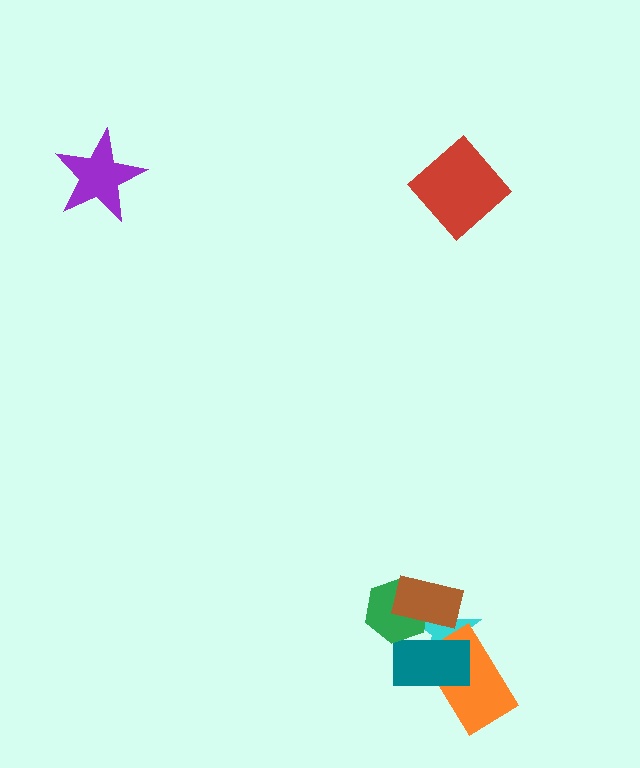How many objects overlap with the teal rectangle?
4 objects overlap with the teal rectangle.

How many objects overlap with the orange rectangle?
2 objects overlap with the orange rectangle.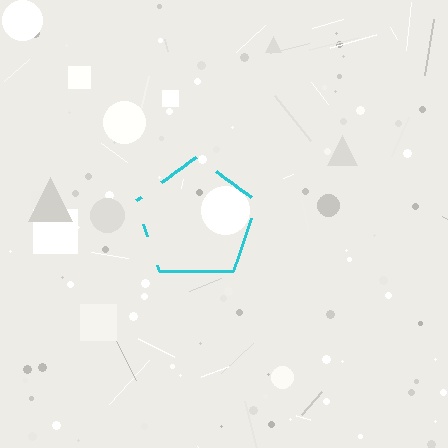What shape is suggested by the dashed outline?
The dashed outline suggests a pentagon.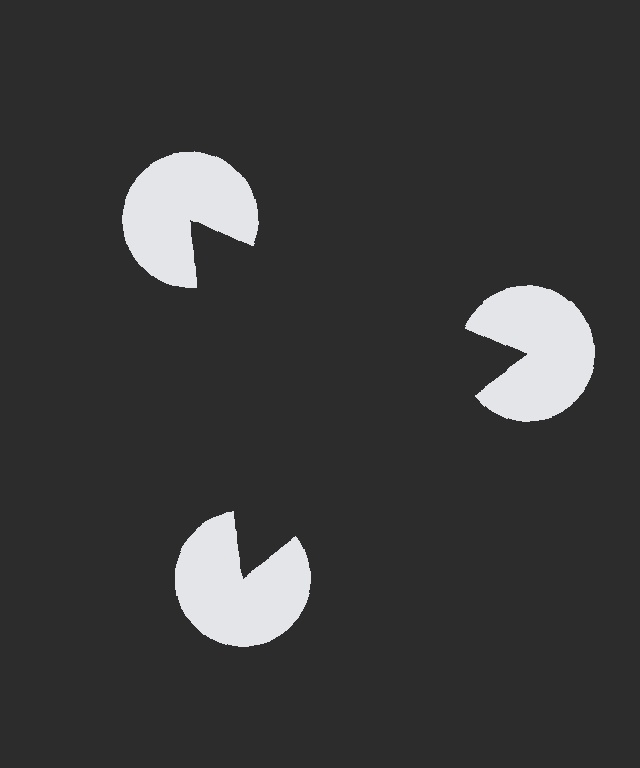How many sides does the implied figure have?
3 sides.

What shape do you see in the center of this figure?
An illusory triangle — its edges are inferred from the aligned wedge cuts in the pac-man discs, not physically drawn.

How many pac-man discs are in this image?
There are 3 — one at each vertex of the illusory triangle.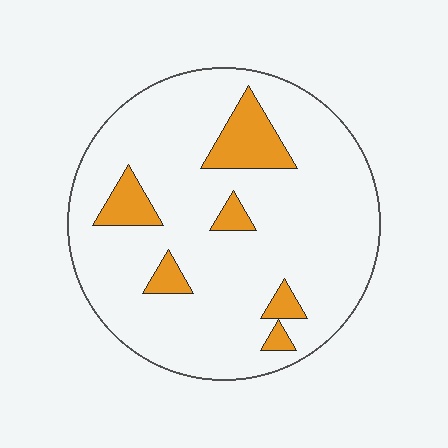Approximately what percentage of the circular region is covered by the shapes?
Approximately 15%.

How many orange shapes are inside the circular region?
6.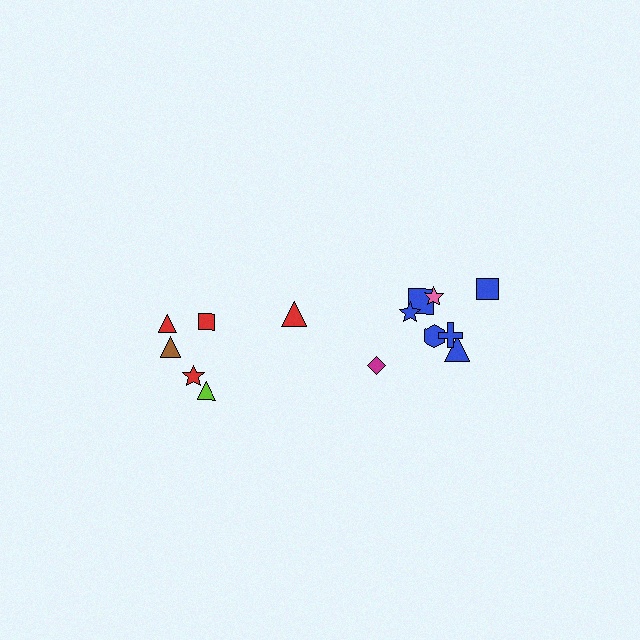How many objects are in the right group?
There are 8 objects.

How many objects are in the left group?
There are 6 objects.